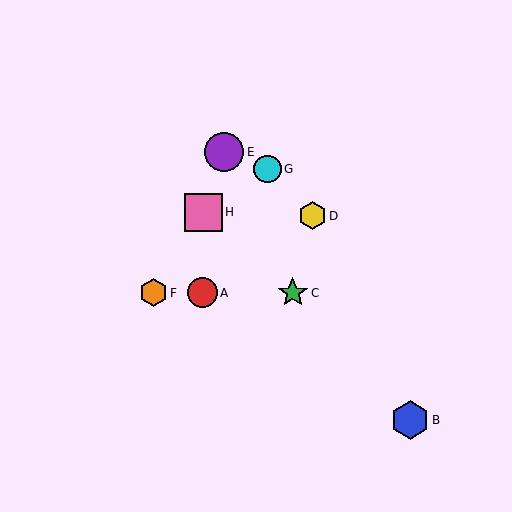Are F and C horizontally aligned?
Yes, both are at y≈293.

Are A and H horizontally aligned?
No, A is at y≈293 and H is at y≈212.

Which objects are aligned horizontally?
Objects A, C, F are aligned horizontally.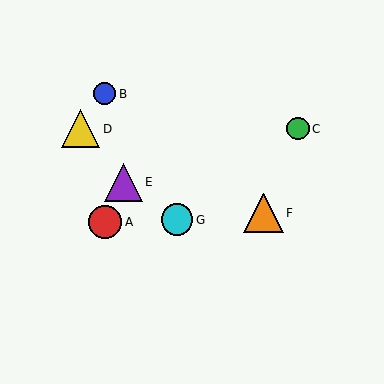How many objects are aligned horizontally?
2 objects (C, D) are aligned horizontally.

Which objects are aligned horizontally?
Objects C, D are aligned horizontally.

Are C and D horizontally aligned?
Yes, both are at y≈129.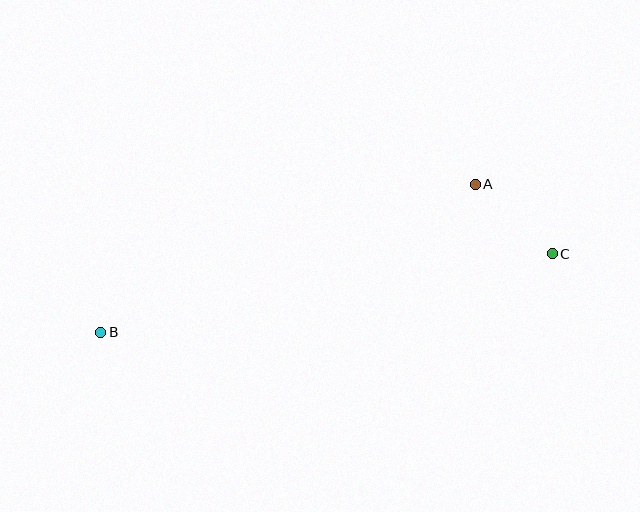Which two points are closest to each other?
Points A and C are closest to each other.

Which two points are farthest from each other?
Points B and C are farthest from each other.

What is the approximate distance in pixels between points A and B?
The distance between A and B is approximately 402 pixels.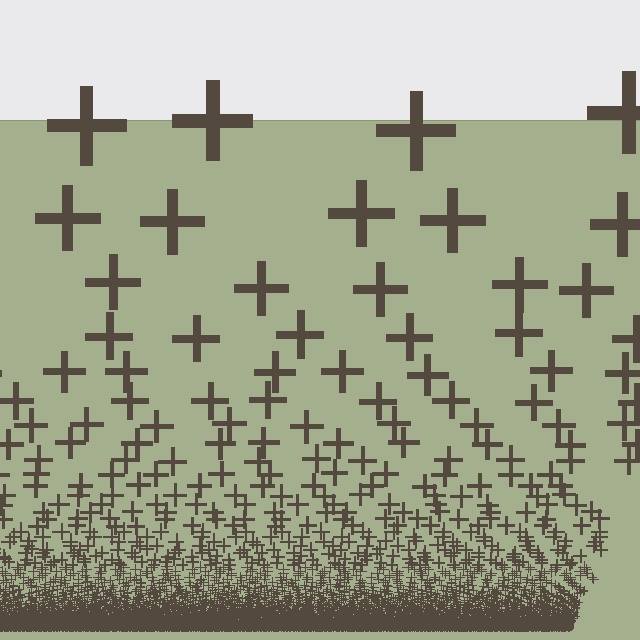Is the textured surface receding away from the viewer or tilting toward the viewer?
The surface appears to tilt toward the viewer. Texture elements get larger and sparser toward the top.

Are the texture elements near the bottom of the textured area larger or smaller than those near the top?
Smaller. The gradient is inverted — elements near the bottom are smaller and denser.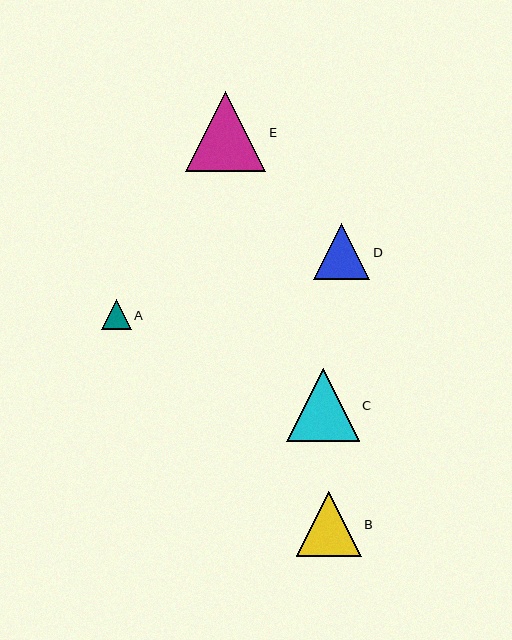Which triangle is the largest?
Triangle E is the largest with a size of approximately 80 pixels.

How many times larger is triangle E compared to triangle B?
Triangle E is approximately 1.2 times the size of triangle B.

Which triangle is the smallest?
Triangle A is the smallest with a size of approximately 30 pixels.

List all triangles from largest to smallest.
From largest to smallest: E, C, B, D, A.